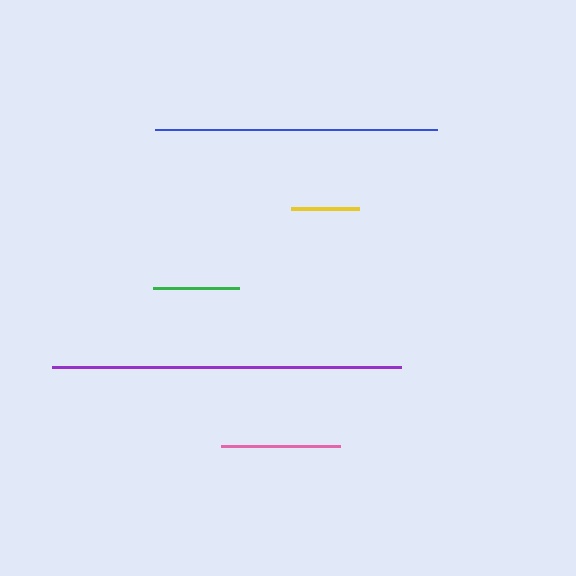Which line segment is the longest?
The purple line is the longest at approximately 349 pixels.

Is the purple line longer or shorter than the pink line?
The purple line is longer than the pink line.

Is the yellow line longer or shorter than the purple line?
The purple line is longer than the yellow line.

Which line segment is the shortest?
The yellow line is the shortest at approximately 68 pixels.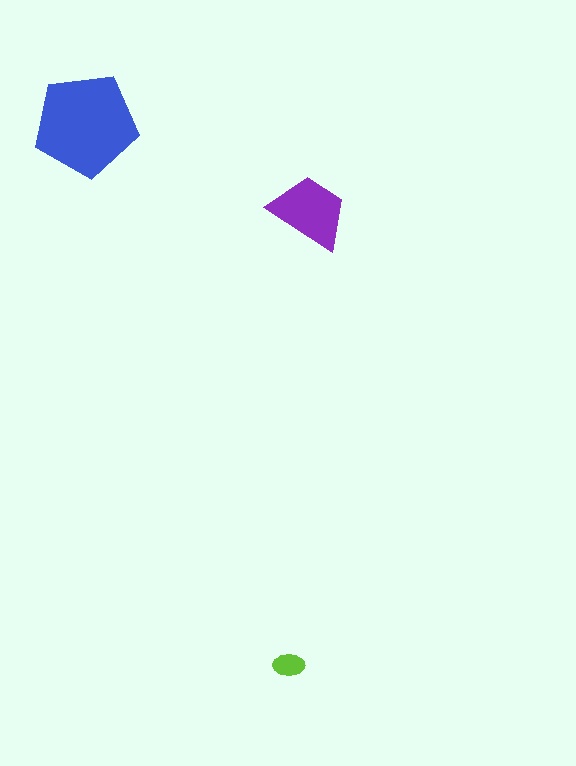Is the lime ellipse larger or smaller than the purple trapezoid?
Smaller.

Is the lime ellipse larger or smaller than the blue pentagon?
Smaller.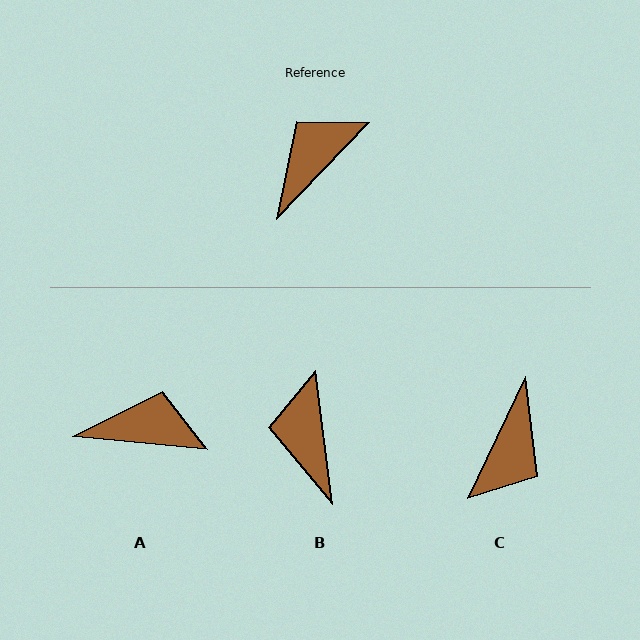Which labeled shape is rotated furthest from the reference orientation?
C, about 161 degrees away.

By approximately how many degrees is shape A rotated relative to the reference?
Approximately 52 degrees clockwise.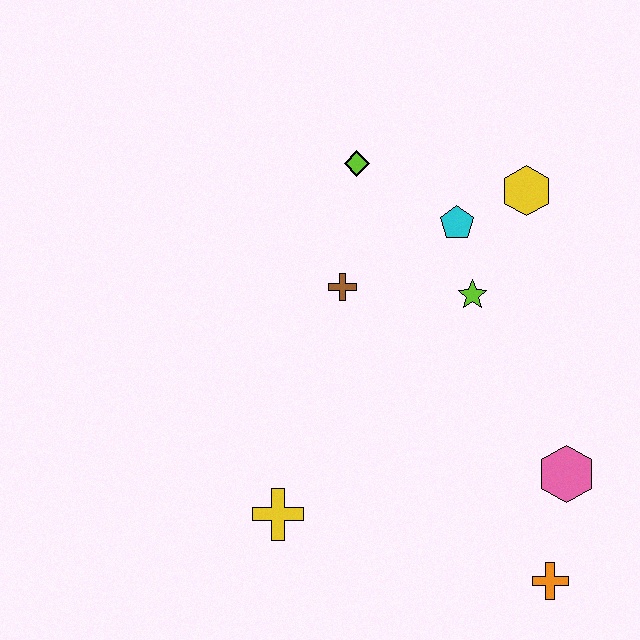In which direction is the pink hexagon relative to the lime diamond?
The pink hexagon is below the lime diamond.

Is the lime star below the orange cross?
No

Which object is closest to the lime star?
The cyan pentagon is closest to the lime star.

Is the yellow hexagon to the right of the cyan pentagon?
Yes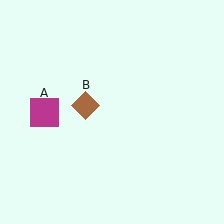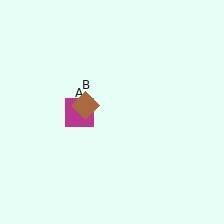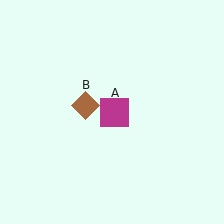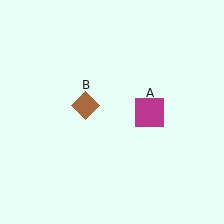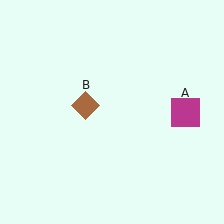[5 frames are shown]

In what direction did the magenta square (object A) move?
The magenta square (object A) moved right.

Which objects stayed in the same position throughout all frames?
Brown diamond (object B) remained stationary.